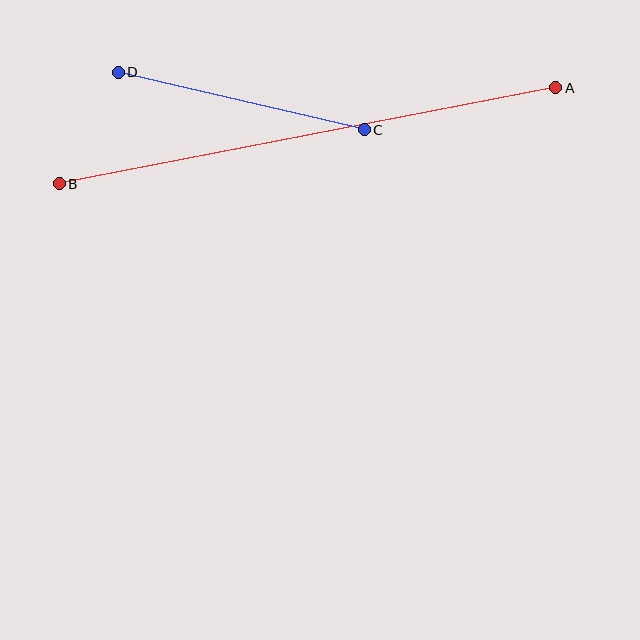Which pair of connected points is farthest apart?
Points A and B are farthest apart.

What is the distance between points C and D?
The distance is approximately 252 pixels.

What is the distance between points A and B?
The distance is approximately 506 pixels.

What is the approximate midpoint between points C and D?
The midpoint is at approximately (241, 101) pixels.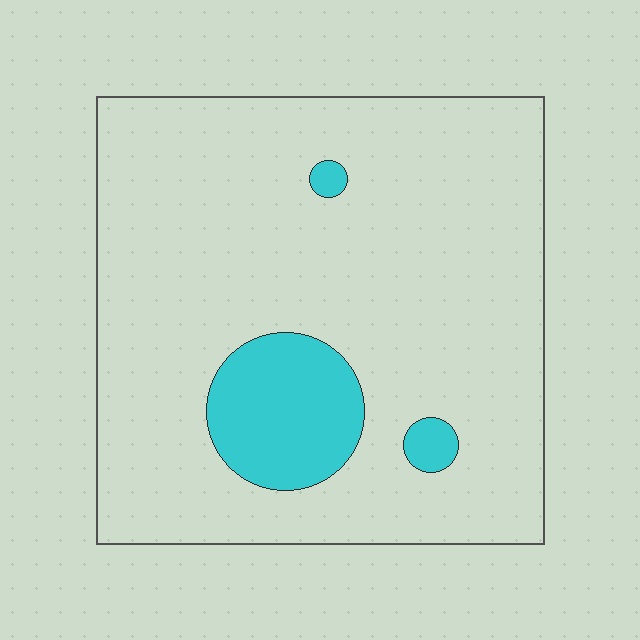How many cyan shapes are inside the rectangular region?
3.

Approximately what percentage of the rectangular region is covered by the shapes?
Approximately 10%.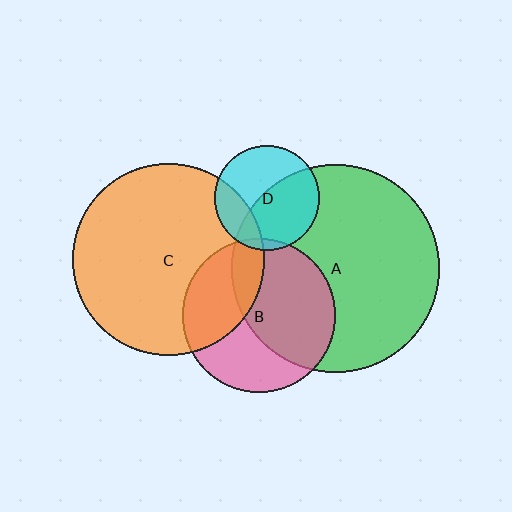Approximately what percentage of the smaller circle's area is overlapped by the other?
Approximately 10%.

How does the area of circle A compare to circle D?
Approximately 4.0 times.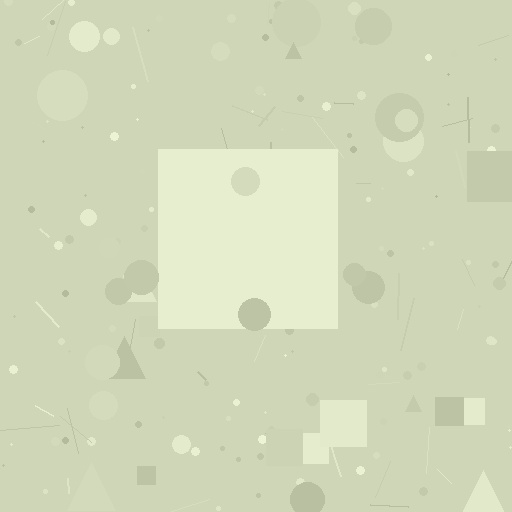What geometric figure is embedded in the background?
A square is embedded in the background.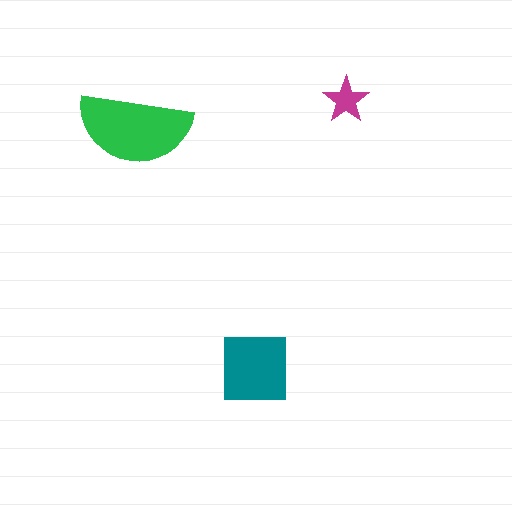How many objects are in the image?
There are 3 objects in the image.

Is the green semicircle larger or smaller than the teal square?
Larger.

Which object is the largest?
The green semicircle.